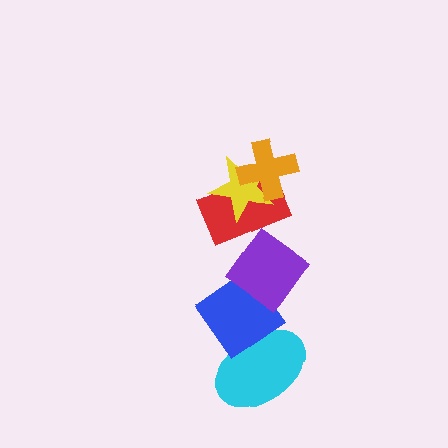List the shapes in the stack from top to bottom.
From top to bottom: the orange cross, the yellow star, the red rectangle, the purple diamond, the blue diamond, the cyan ellipse.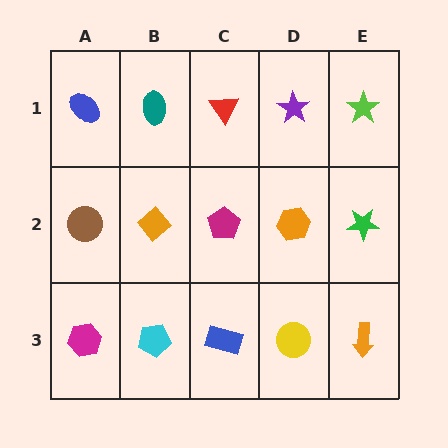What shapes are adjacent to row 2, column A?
A blue ellipse (row 1, column A), a magenta hexagon (row 3, column A), an orange diamond (row 2, column B).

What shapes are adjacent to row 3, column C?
A magenta pentagon (row 2, column C), a cyan pentagon (row 3, column B), a yellow circle (row 3, column D).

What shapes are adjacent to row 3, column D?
An orange hexagon (row 2, column D), a blue rectangle (row 3, column C), an orange arrow (row 3, column E).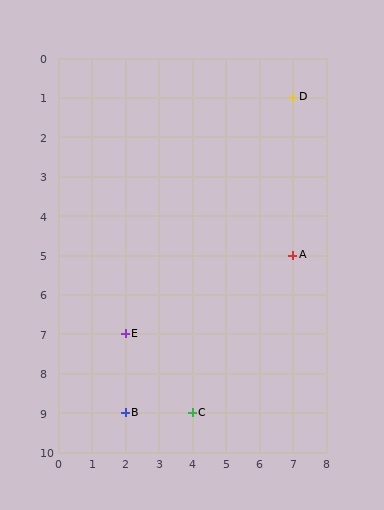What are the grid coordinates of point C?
Point C is at grid coordinates (4, 9).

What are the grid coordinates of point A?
Point A is at grid coordinates (7, 5).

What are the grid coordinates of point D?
Point D is at grid coordinates (7, 1).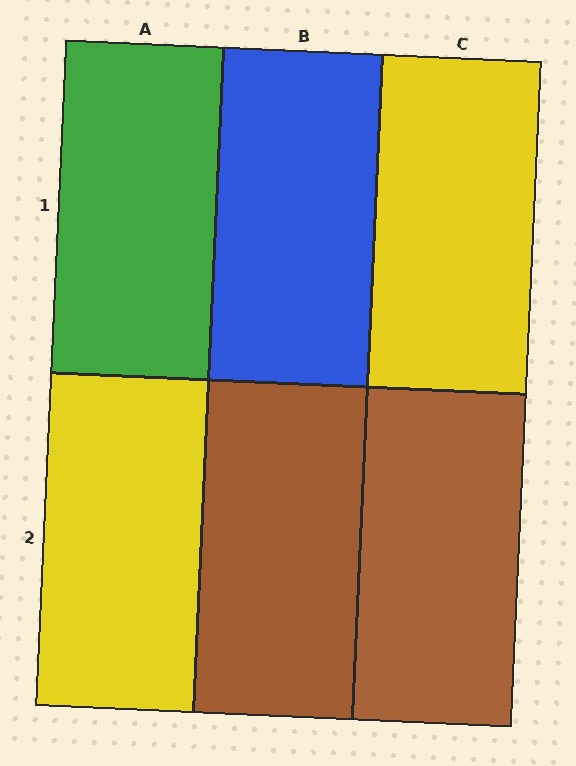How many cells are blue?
1 cell is blue.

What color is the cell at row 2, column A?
Yellow.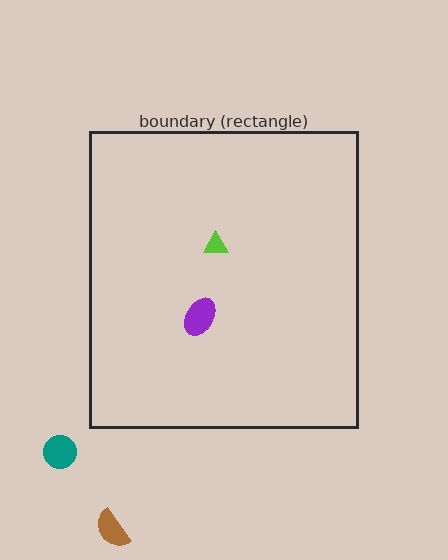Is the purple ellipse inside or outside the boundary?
Inside.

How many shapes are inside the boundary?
2 inside, 2 outside.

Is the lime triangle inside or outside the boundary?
Inside.